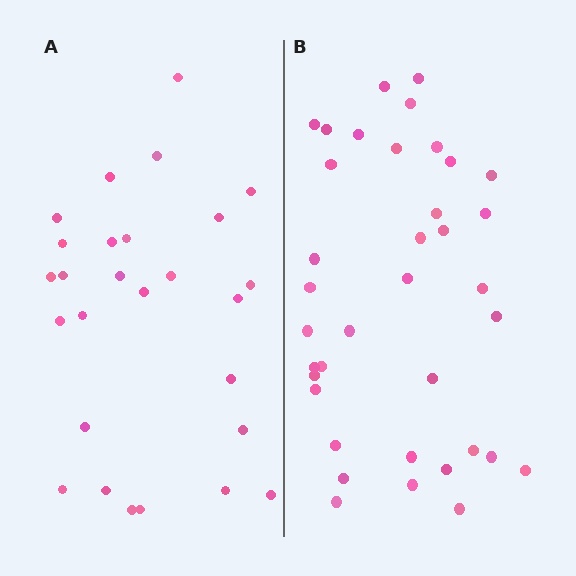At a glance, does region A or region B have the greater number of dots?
Region B (the right region) has more dots.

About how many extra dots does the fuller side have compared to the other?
Region B has roughly 10 or so more dots than region A.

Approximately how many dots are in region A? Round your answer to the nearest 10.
About 30 dots. (The exact count is 27, which rounds to 30.)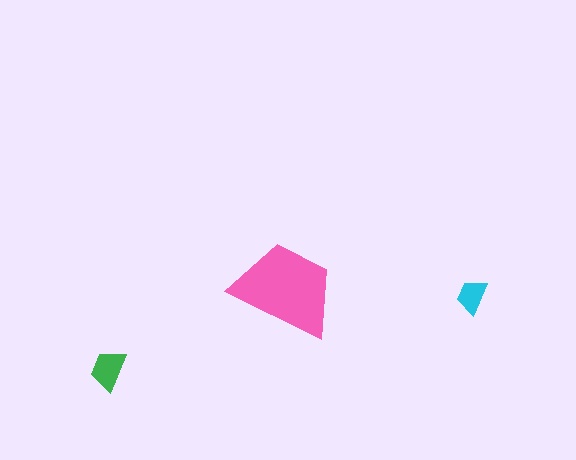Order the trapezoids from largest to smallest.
the pink one, the green one, the cyan one.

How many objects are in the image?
There are 3 objects in the image.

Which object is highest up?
The pink trapezoid is topmost.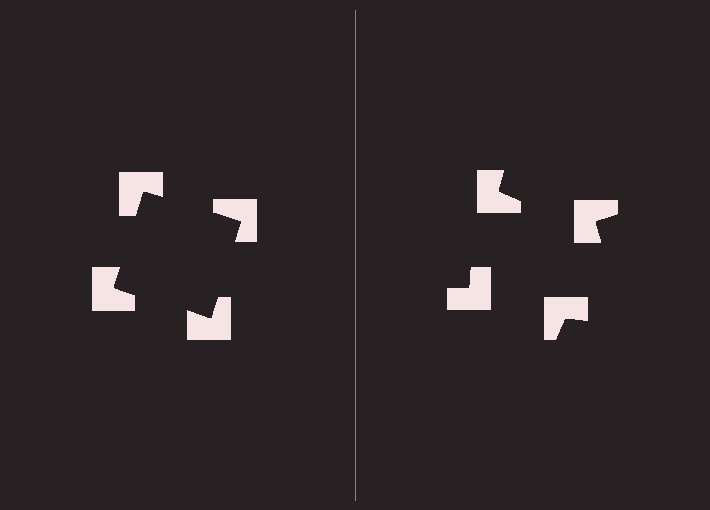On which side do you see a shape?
An illusory square appears on the left side. On the right side the wedge cuts are rotated, so no coherent shape forms.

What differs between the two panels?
The notched squares are positioned identically on both sides; only the wedge orientations differ. On the left they align to a square; on the right they are misaligned.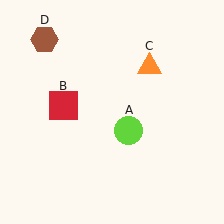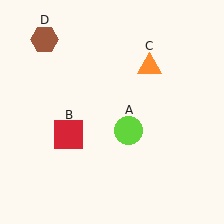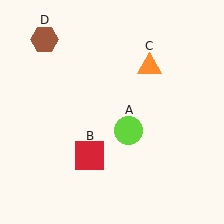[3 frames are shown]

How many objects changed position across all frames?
1 object changed position: red square (object B).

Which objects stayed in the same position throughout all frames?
Lime circle (object A) and orange triangle (object C) and brown hexagon (object D) remained stationary.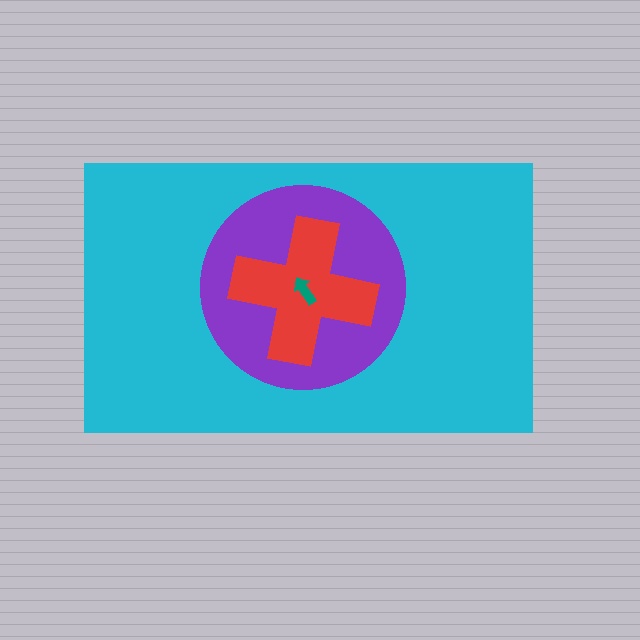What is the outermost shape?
The cyan rectangle.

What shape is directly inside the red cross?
The teal arrow.